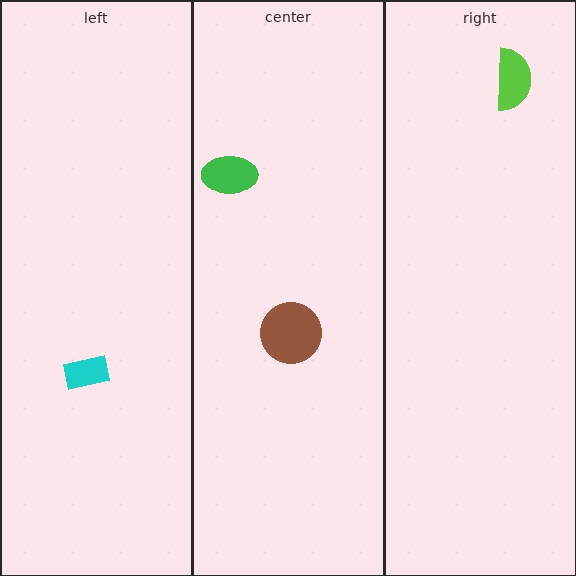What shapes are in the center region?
The green ellipse, the brown circle.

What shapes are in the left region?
The cyan rectangle.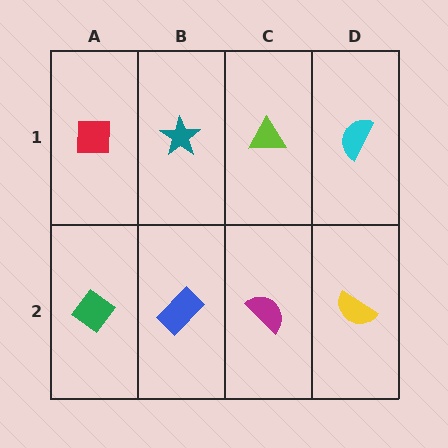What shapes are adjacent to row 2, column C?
A lime triangle (row 1, column C), a blue rectangle (row 2, column B), a yellow semicircle (row 2, column D).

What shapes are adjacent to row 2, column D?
A cyan semicircle (row 1, column D), a magenta semicircle (row 2, column C).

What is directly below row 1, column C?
A magenta semicircle.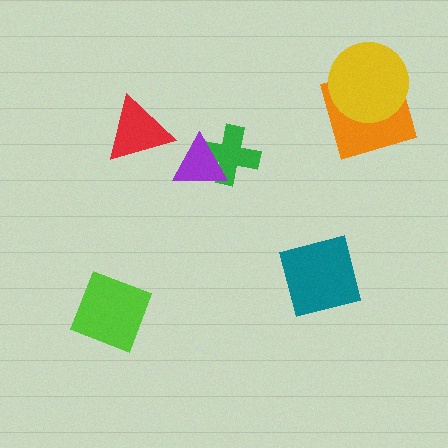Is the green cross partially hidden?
Yes, it is partially covered by another shape.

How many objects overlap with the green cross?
1 object overlaps with the green cross.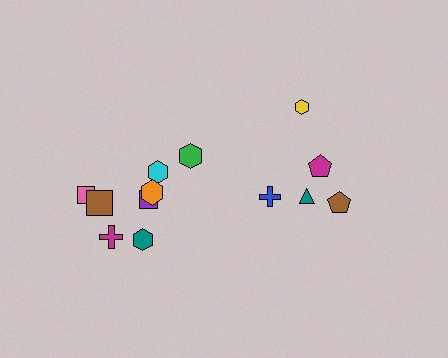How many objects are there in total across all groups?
There are 13 objects.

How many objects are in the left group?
There are 8 objects.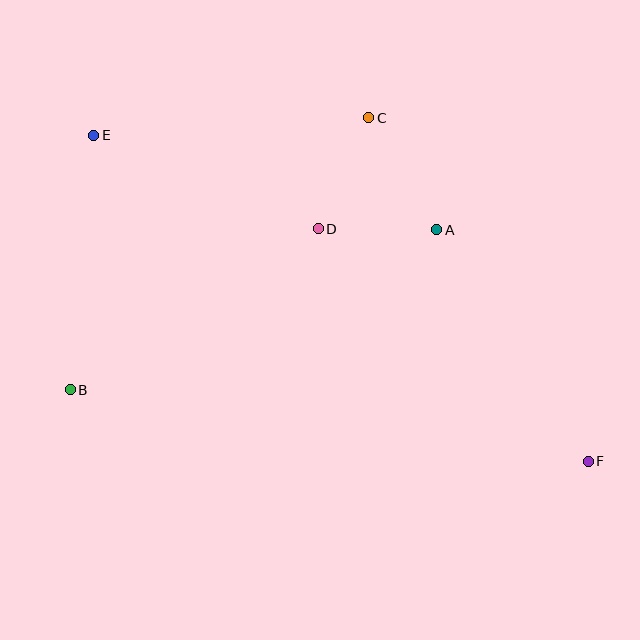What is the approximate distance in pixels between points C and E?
The distance between C and E is approximately 276 pixels.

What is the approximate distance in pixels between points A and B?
The distance between A and B is approximately 400 pixels.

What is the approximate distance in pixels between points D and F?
The distance between D and F is approximately 356 pixels.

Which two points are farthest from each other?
Points E and F are farthest from each other.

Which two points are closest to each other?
Points A and D are closest to each other.